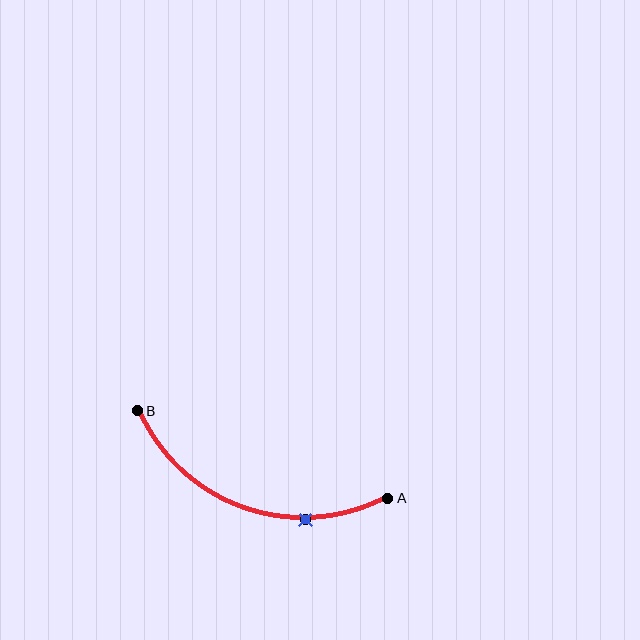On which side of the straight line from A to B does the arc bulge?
The arc bulges below the straight line connecting A and B.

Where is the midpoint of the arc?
The arc midpoint is the point on the curve farthest from the straight line joining A and B. It sits below that line.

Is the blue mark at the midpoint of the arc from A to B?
No. The blue mark lies on the arc but is closer to endpoint A. The arc midpoint would be at the point on the curve equidistant along the arc from both A and B.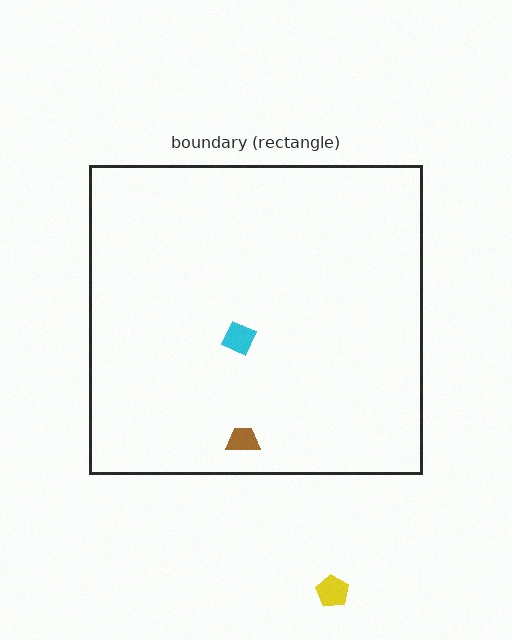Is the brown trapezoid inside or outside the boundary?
Inside.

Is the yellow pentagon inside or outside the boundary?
Outside.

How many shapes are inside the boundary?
2 inside, 1 outside.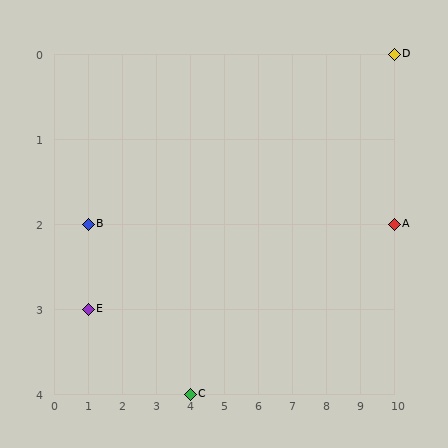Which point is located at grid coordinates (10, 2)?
Point A is at (10, 2).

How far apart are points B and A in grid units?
Points B and A are 9 columns apart.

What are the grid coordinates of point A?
Point A is at grid coordinates (10, 2).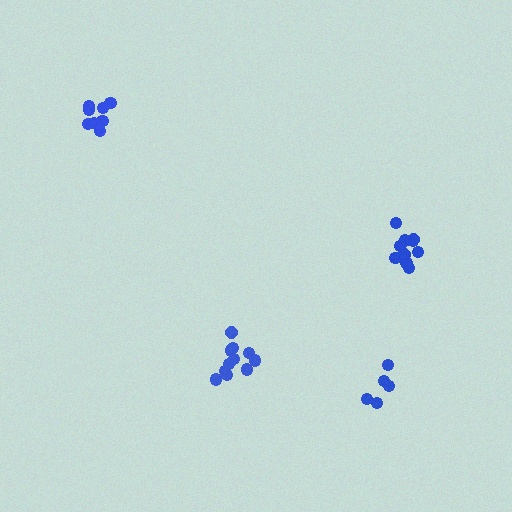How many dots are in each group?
Group 1: 8 dots, Group 2: 5 dots, Group 3: 11 dots, Group 4: 10 dots (34 total).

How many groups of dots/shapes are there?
There are 4 groups.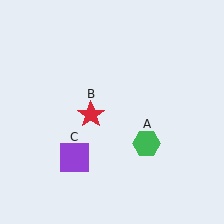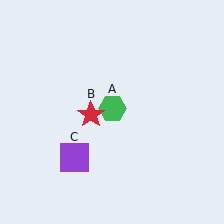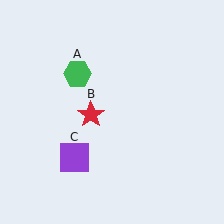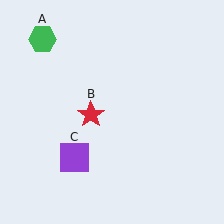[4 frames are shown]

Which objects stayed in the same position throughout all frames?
Red star (object B) and purple square (object C) remained stationary.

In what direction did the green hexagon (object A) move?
The green hexagon (object A) moved up and to the left.